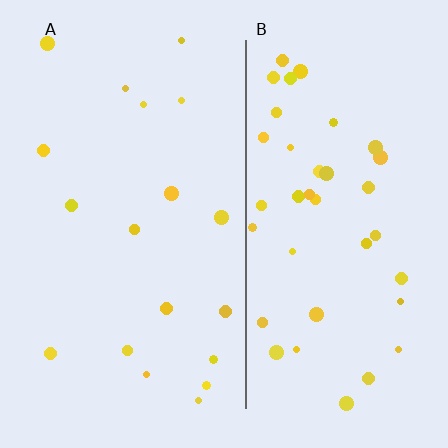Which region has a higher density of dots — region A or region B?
B (the right).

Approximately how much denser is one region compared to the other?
Approximately 2.1× — region B over region A.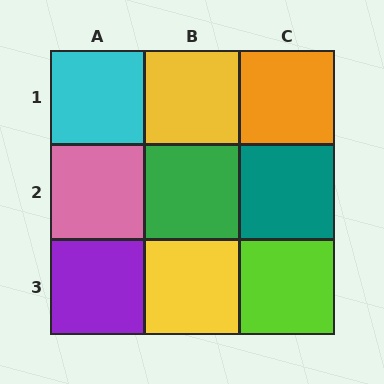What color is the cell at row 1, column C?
Orange.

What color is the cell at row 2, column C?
Teal.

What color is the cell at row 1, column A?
Cyan.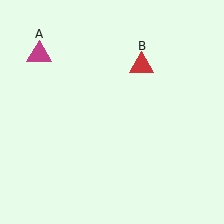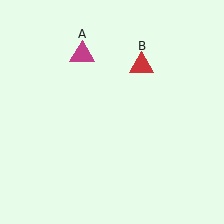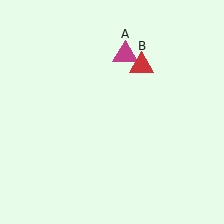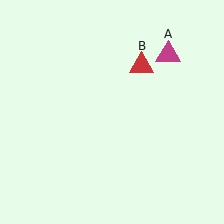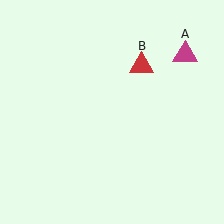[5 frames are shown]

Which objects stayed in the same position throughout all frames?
Red triangle (object B) remained stationary.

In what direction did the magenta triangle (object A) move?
The magenta triangle (object A) moved right.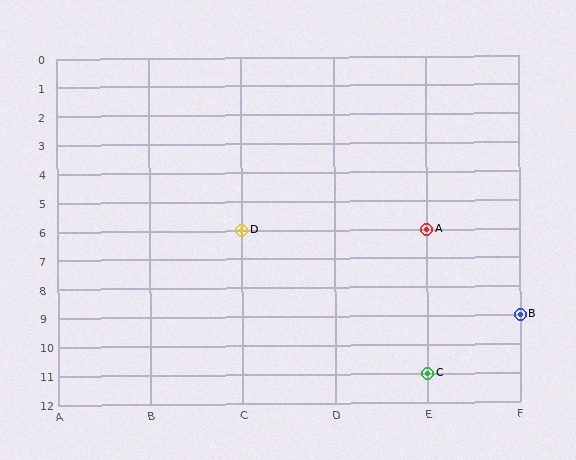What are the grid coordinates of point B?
Point B is at grid coordinates (F, 9).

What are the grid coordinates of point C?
Point C is at grid coordinates (E, 11).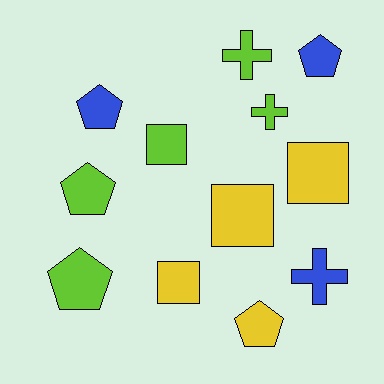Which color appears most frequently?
Lime, with 5 objects.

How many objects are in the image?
There are 12 objects.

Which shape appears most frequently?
Pentagon, with 5 objects.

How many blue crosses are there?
There is 1 blue cross.